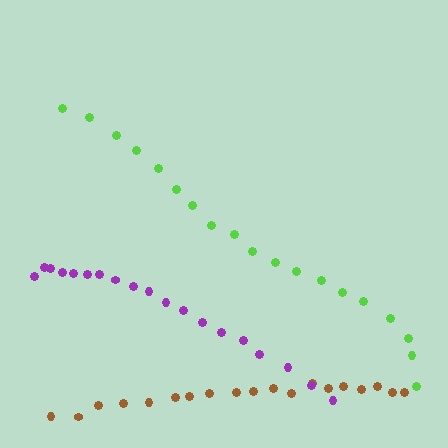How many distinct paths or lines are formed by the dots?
There are 3 distinct paths.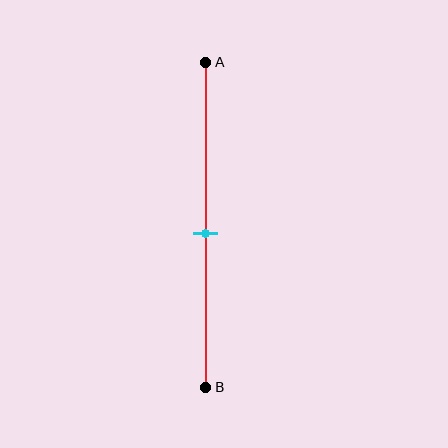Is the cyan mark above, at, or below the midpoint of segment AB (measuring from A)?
The cyan mark is approximately at the midpoint of segment AB.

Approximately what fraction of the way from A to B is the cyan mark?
The cyan mark is approximately 55% of the way from A to B.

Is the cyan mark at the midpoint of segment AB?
Yes, the mark is approximately at the midpoint.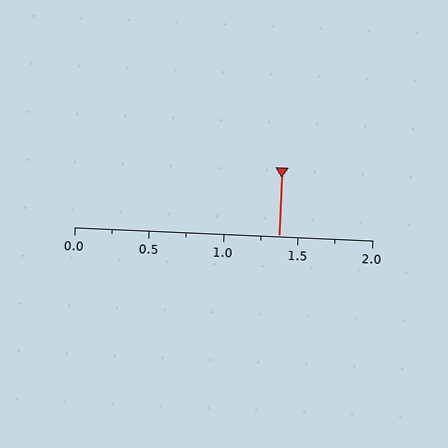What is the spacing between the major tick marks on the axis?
The major ticks are spaced 0.5 apart.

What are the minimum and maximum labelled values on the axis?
The axis runs from 0.0 to 2.0.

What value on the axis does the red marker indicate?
The marker indicates approximately 1.38.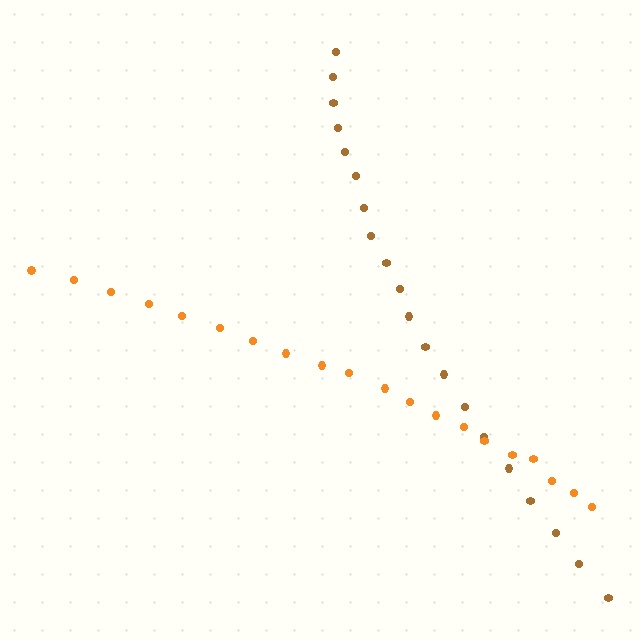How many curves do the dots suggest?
There are 2 distinct paths.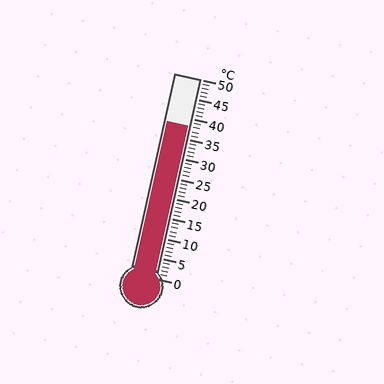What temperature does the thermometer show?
The thermometer shows approximately 38°C.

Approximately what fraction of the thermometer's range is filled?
The thermometer is filled to approximately 75% of its range.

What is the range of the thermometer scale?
The thermometer scale ranges from 0°C to 50°C.